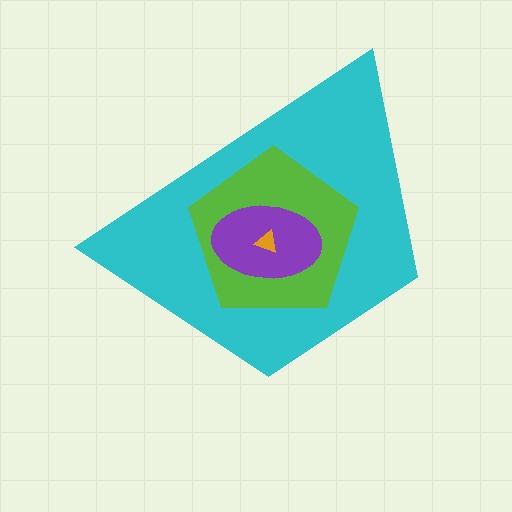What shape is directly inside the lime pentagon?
The purple ellipse.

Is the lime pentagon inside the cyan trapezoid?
Yes.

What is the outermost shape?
The cyan trapezoid.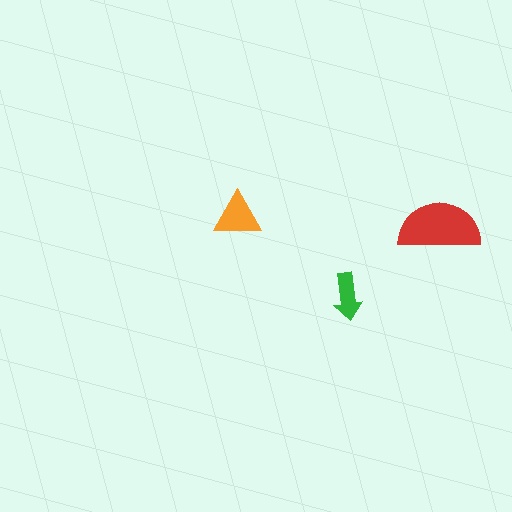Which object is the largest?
The red semicircle.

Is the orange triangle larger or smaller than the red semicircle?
Smaller.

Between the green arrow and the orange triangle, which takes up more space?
The orange triangle.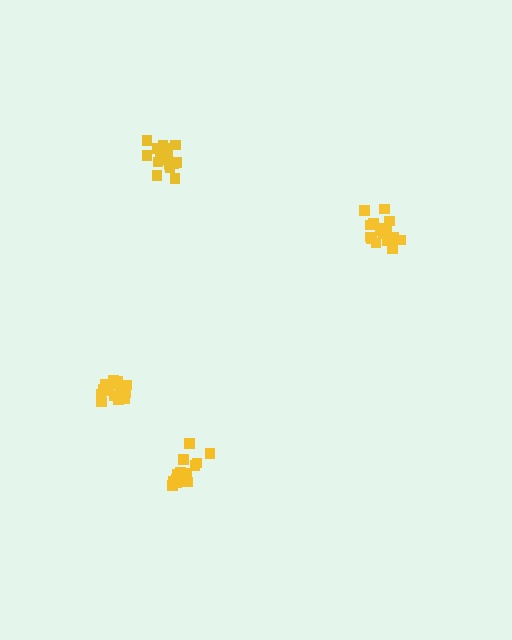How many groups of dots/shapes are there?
There are 4 groups.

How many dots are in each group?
Group 1: 15 dots, Group 2: 18 dots, Group 3: 14 dots, Group 4: 18 dots (65 total).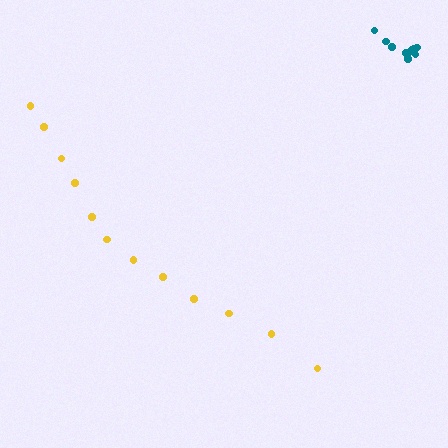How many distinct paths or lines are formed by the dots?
There are 2 distinct paths.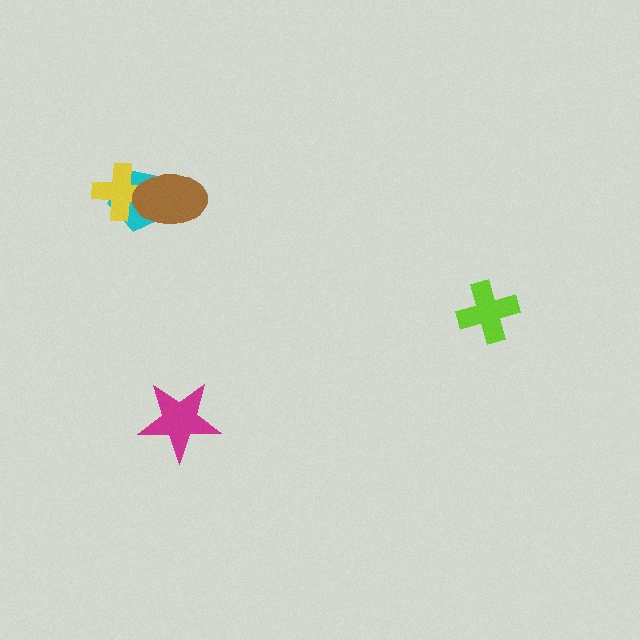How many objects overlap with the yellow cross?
2 objects overlap with the yellow cross.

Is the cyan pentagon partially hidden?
Yes, it is partially covered by another shape.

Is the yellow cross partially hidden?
Yes, it is partially covered by another shape.